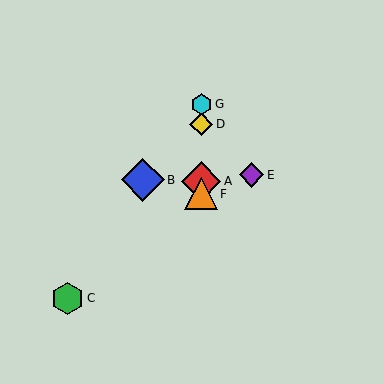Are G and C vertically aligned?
No, G is at x≈201 and C is at x≈67.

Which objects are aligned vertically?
Objects A, D, F, G are aligned vertically.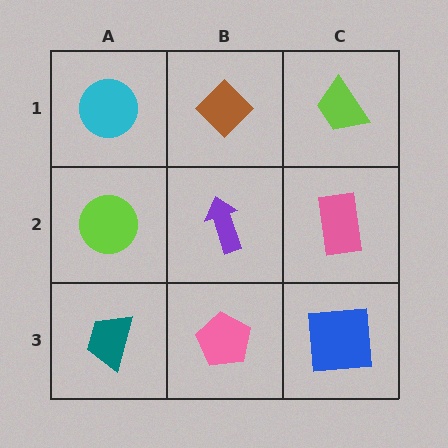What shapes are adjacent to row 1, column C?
A pink rectangle (row 2, column C), a brown diamond (row 1, column B).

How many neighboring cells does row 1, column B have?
3.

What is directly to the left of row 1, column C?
A brown diamond.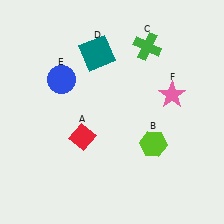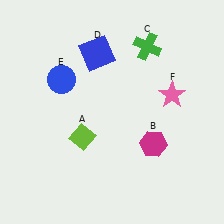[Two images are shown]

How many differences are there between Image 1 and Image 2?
There are 3 differences between the two images.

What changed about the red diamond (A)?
In Image 1, A is red. In Image 2, it changed to lime.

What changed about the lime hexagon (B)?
In Image 1, B is lime. In Image 2, it changed to magenta.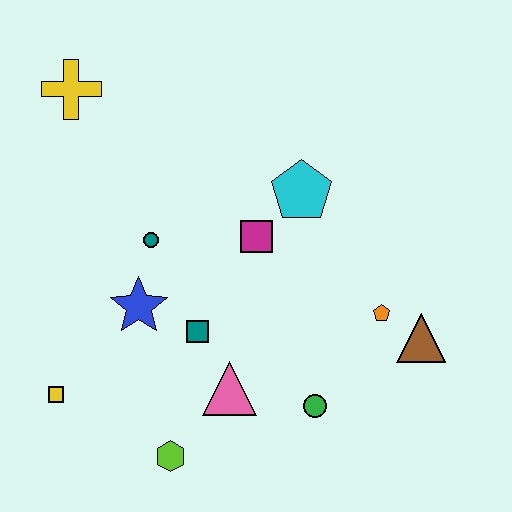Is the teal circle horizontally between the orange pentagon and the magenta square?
No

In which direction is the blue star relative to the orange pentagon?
The blue star is to the left of the orange pentagon.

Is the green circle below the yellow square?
Yes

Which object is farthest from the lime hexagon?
The yellow cross is farthest from the lime hexagon.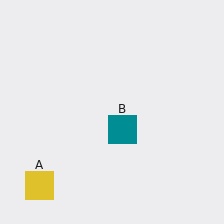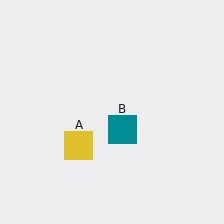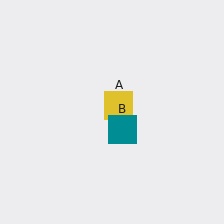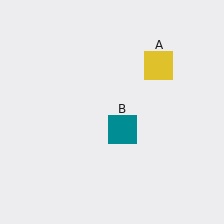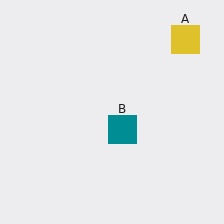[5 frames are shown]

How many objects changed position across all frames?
1 object changed position: yellow square (object A).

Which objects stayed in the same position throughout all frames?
Teal square (object B) remained stationary.